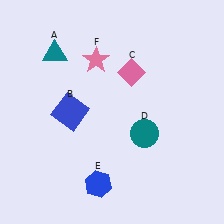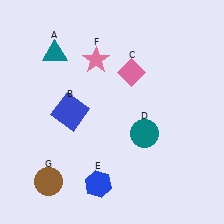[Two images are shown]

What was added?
A brown circle (G) was added in Image 2.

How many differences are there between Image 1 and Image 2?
There is 1 difference between the two images.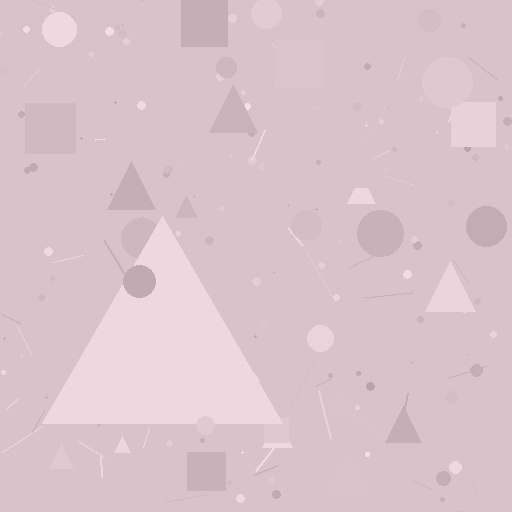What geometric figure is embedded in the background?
A triangle is embedded in the background.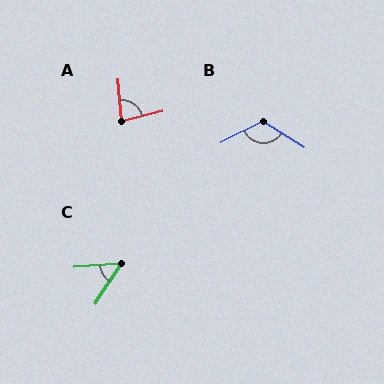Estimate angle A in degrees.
Approximately 81 degrees.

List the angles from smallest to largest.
C (53°), A (81°), B (121°).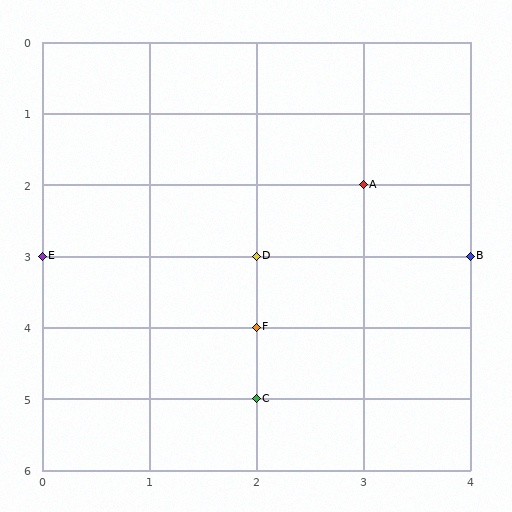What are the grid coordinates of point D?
Point D is at grid coordinates (2, 3).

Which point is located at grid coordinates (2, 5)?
Point C is at (2, 5).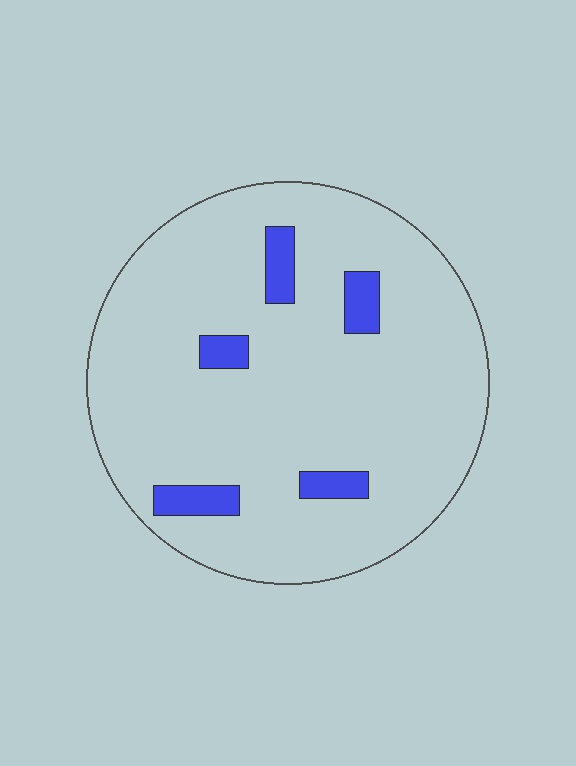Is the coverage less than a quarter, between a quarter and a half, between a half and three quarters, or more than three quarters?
Less than a quarter.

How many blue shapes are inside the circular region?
5.